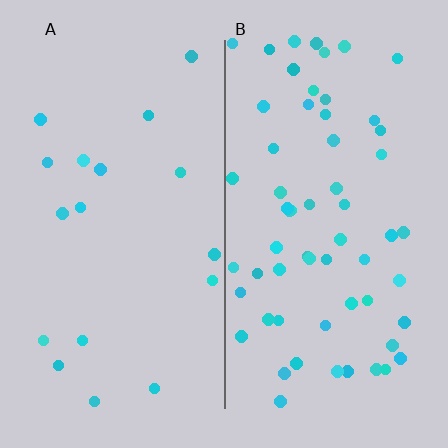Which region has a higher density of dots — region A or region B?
B (the right).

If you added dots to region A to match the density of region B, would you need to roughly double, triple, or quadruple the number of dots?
Approximately triple.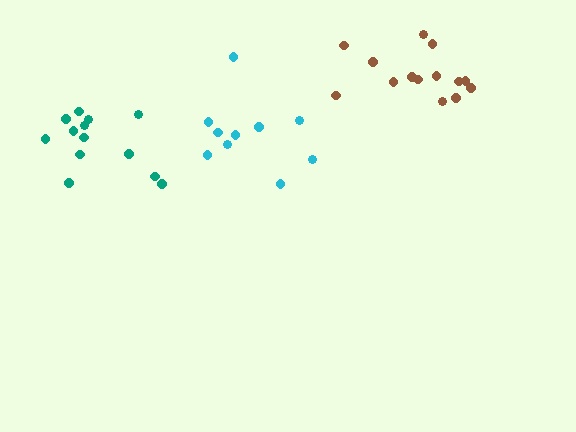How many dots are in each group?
Group 1: 14 dots, Group 2: 13 dots, Group 3: 10 dots (37 total).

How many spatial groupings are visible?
There are 3 spatial groupings.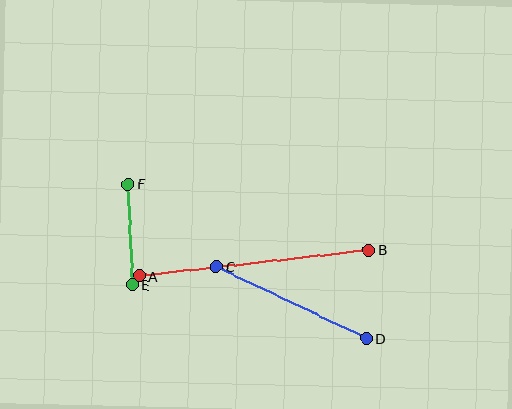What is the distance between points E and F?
The distance is approximately 101 pixels.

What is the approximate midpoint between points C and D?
The midpoint is at approximately (291, 303) pixels.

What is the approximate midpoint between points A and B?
The midpoint is at approximately (254, 263) pixels.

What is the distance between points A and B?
The distance is approximately 230 pixels.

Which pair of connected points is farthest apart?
Points A and B are farthest apart.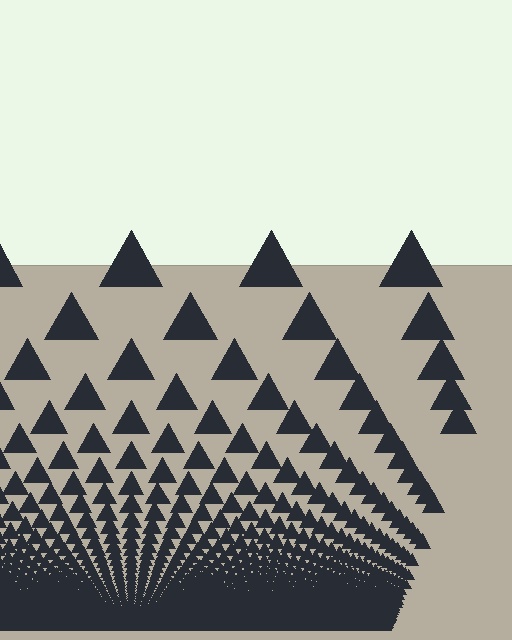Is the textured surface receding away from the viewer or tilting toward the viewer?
The surface appears to tilt toward the viewer. Texture elements get larger and sparser toward the top.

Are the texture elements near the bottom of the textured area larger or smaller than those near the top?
Smaller. The gradient is inverted — elements near the bottom are smaller and denser.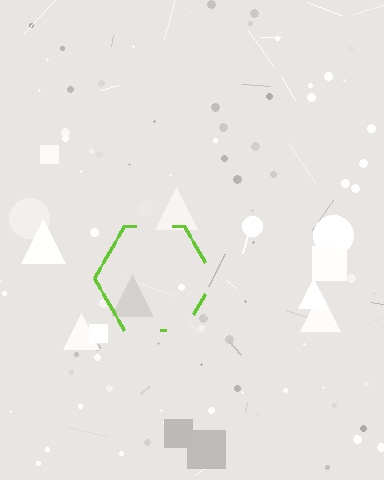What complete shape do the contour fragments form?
The contour fragments form a hexagon.